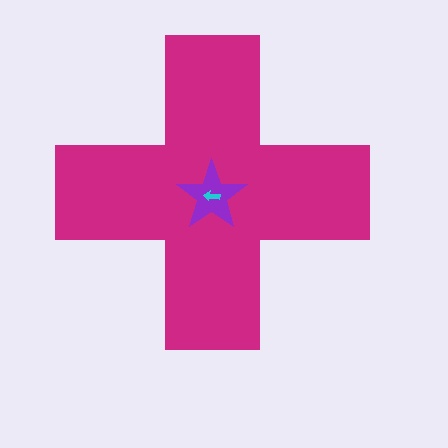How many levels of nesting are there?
3.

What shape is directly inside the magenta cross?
The purple star.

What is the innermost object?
The cyan arrow.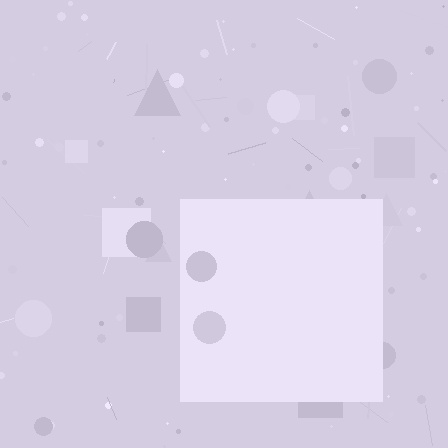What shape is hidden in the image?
A square is hidden in the image.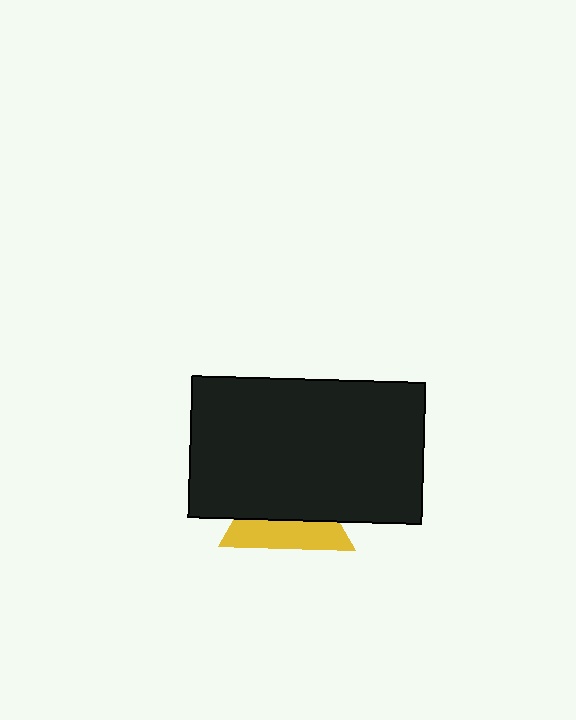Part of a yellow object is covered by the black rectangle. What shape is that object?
It is a triangle.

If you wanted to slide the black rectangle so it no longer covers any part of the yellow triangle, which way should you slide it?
Slide it up — that is the most direct way to separate the two shapes.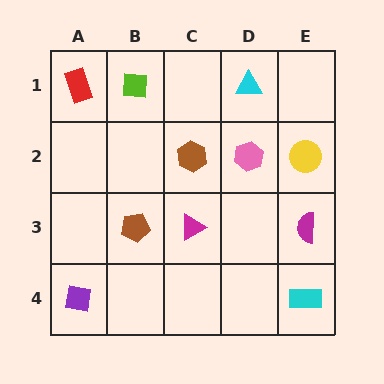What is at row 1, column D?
A cyan triangle.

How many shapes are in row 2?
3 shapes.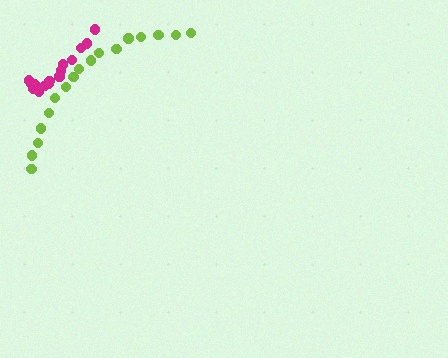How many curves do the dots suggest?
There are 2 distinct paths.